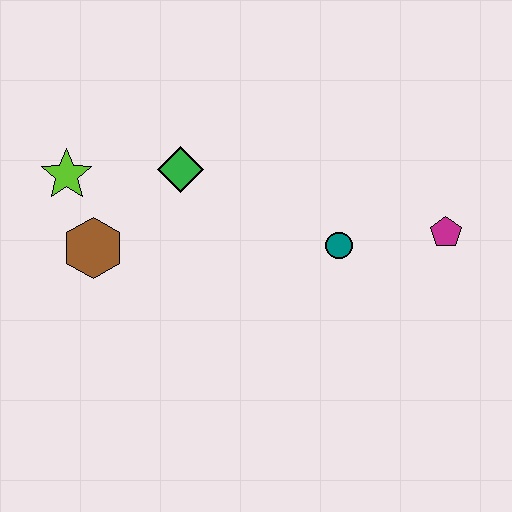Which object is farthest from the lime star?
The magenta pentagon is farthest from the lime star.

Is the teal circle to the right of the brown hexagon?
Yes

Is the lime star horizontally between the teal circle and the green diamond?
No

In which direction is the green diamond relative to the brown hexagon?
The green diamond is to the right of the brown hexagon.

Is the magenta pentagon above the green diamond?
No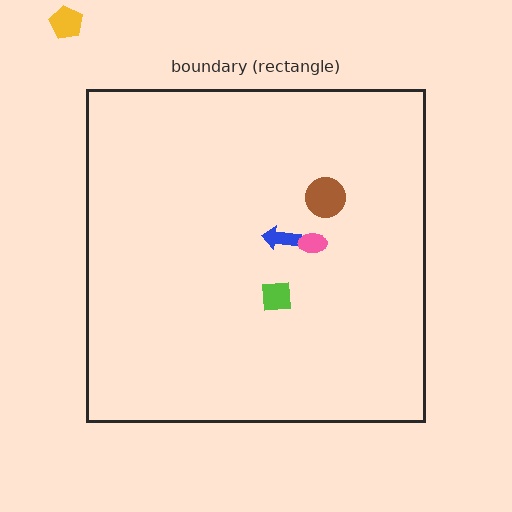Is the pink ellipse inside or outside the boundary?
Inside.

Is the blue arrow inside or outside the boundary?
Inside.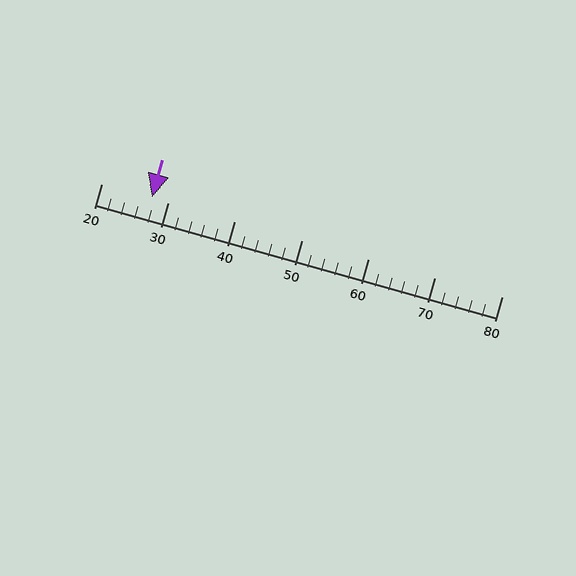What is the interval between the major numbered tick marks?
The major tick marks are spaced 10 units apart.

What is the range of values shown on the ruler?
The ruler shows values from 20 to 80.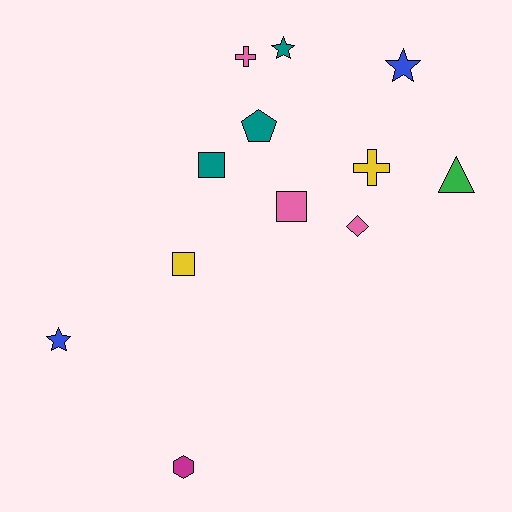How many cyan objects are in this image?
There are no cyan objects.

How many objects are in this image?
There are 12 objects.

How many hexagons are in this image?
There is 1 hexagon.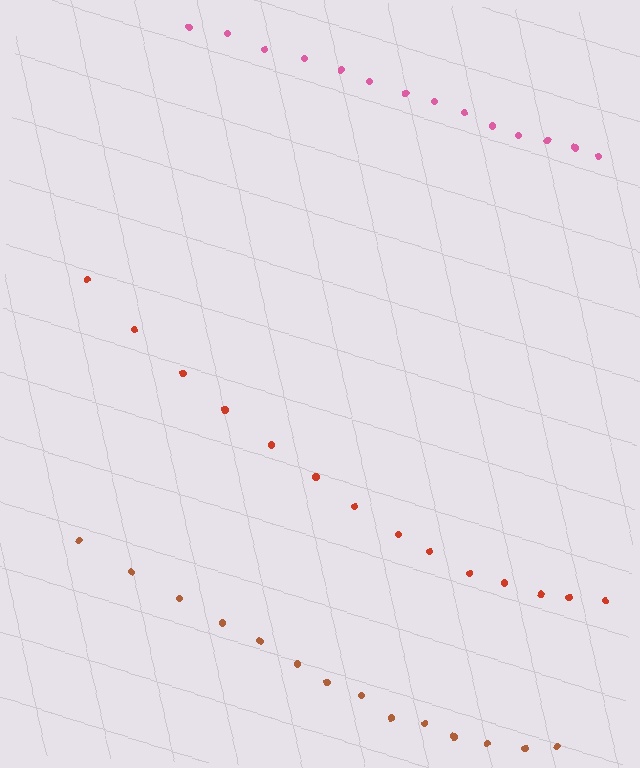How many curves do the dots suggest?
There are 3 distinct paths.